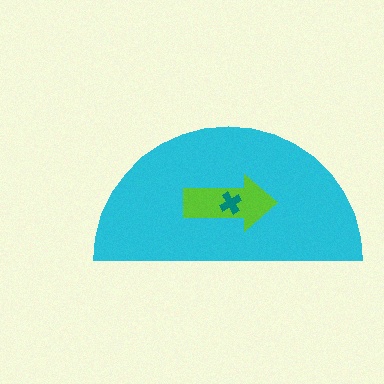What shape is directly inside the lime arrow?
The teal cross.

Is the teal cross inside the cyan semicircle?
Yes.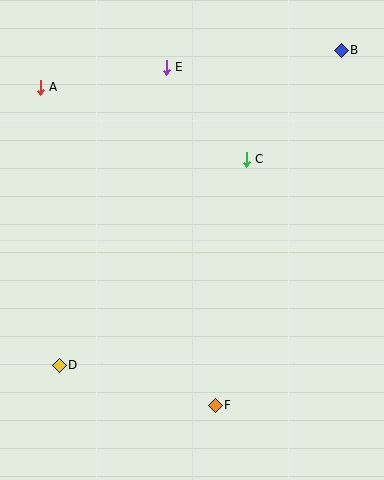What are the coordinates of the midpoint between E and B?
The midpoint between E and B is at (254, 59).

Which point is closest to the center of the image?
Point C at (246, 159) is closest to the center.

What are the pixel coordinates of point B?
Point B is at (341, 50).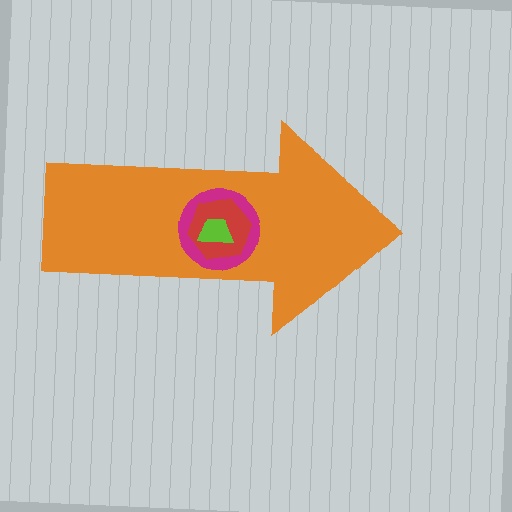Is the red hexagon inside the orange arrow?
Yes.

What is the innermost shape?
The lime trapezoid.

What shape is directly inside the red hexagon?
The lime trapezoid.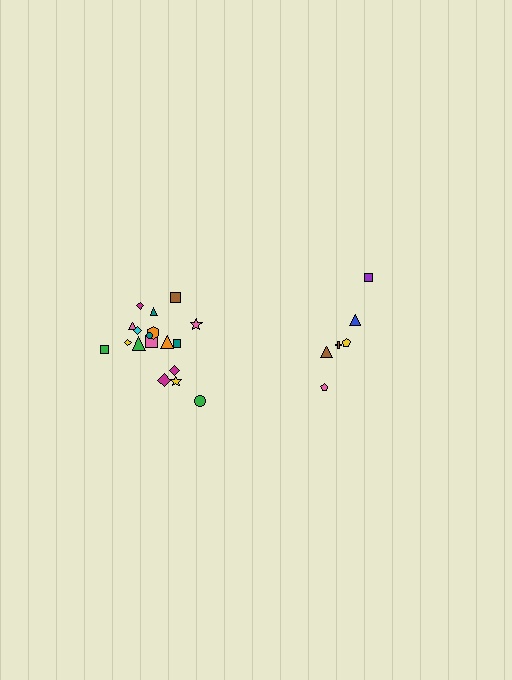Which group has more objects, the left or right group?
The left group.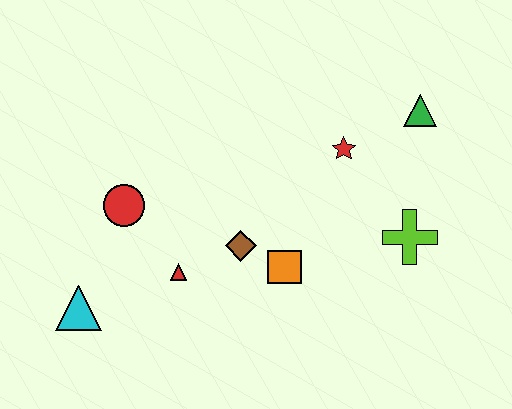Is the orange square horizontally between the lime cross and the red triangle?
Yes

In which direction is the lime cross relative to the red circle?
The lime cross is to the right of the red circle.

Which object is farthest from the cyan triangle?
The green triangle is farthest from the cyan triangle.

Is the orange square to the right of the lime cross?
No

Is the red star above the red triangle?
Yes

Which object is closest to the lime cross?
The red star is closest to the lime cross.